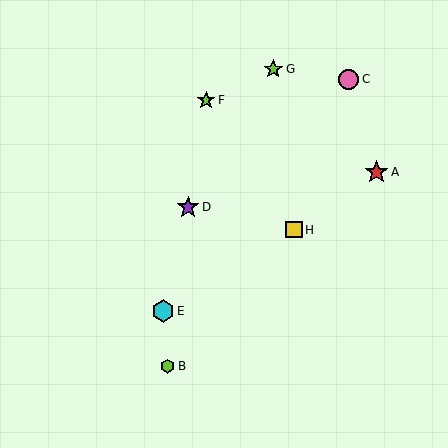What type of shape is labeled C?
Shape C is a pink circle.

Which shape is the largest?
The red star (labeled A) is the largest.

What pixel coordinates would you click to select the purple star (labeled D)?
Click at (188, 207) to select the purple star D.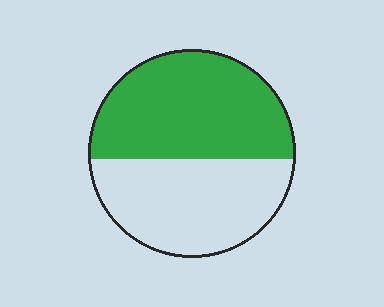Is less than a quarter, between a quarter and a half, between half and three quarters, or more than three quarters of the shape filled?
Between half and three quarters.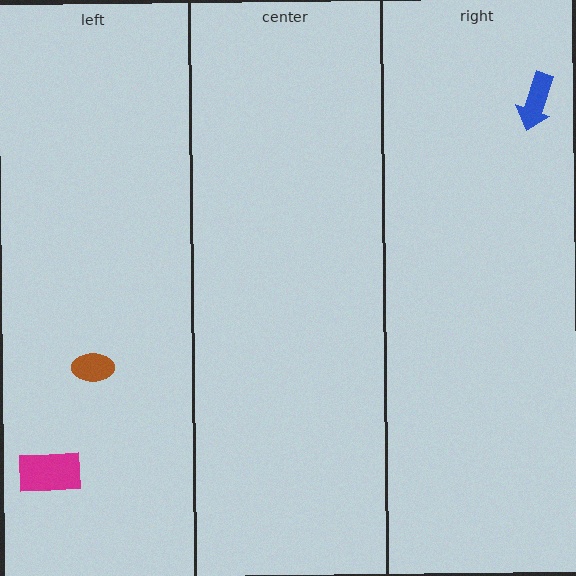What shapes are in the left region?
The brown ellipse, the magenta rectangle.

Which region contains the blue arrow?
The right region.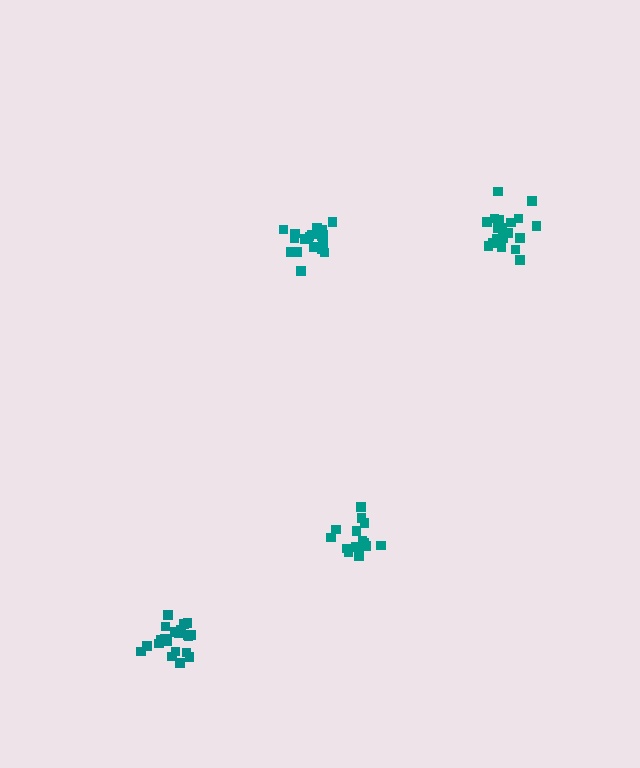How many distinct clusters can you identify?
There are 4 distinct clusters.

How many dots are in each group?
Group 1: 21 dots, Group 2: 15 dots, Group 3: 19 dots, Group 4: 21 dots (76 total).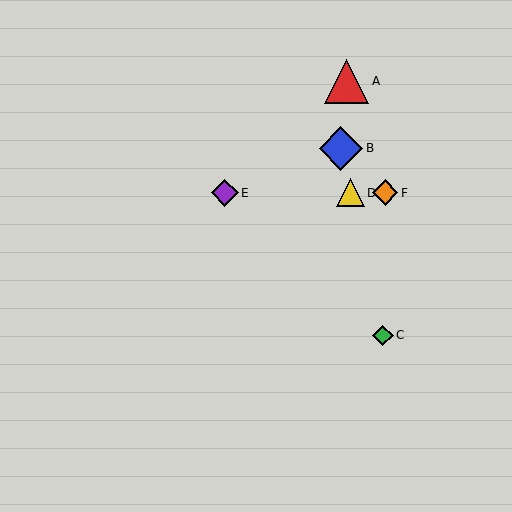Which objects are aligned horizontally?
Objects D, E, F are aligned horizontally.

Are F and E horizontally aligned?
Yes, both are at y≈193.